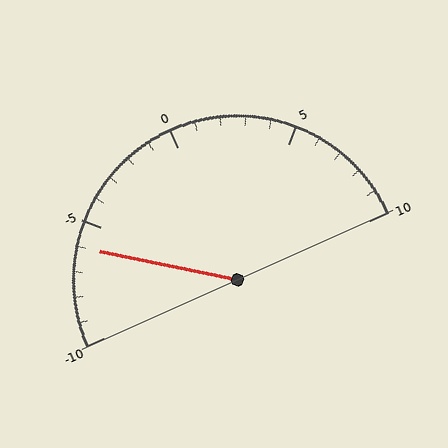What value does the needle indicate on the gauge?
The needle indicates approximately -6.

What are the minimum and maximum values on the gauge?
The gauge ranges from -10 to 10.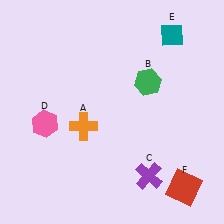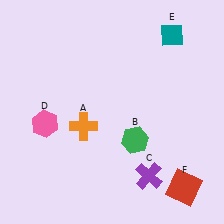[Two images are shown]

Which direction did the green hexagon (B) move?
The green hexagon (B) moved down.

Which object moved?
The green hexagon (B) moved down.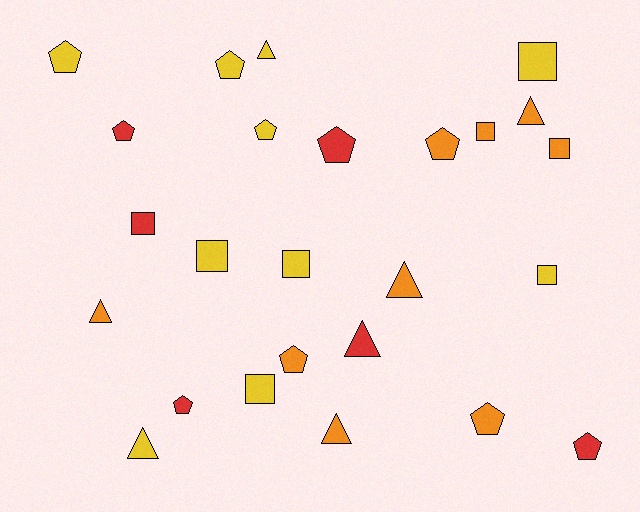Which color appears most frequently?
Yellow, with 10 objects.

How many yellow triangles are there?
There are 2 yellow triangles.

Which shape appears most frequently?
Pentagon, with 10 objects.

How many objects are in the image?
There are 25 objects.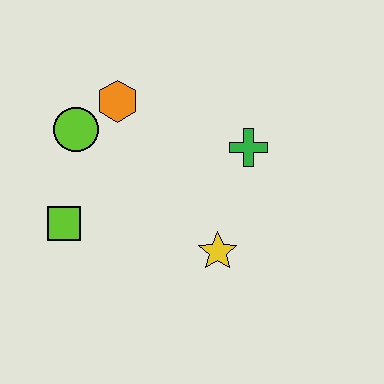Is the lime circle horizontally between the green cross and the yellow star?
No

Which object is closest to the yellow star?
The green cross is closest to the yellow star.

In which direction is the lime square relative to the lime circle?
The lime square is below the lime circle.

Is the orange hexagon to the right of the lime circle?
Yes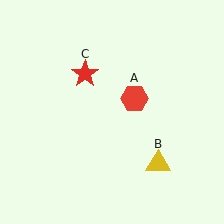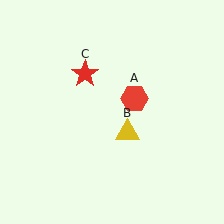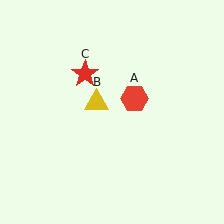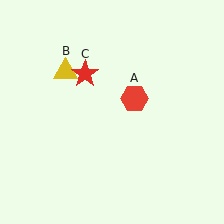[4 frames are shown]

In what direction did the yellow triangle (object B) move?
The yellow triangle (object B) moved up and to the left.